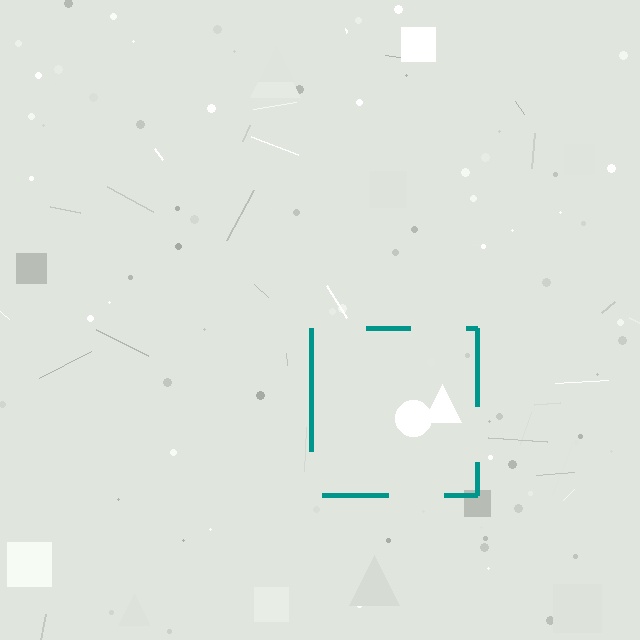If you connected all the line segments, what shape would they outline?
They would outline a square.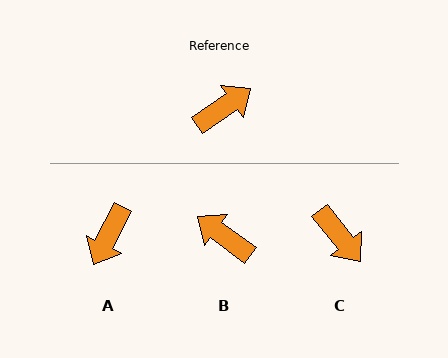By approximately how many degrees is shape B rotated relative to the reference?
Approximately 108 degrees counter-clockwise.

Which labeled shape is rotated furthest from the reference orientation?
A, about 152 degrees away.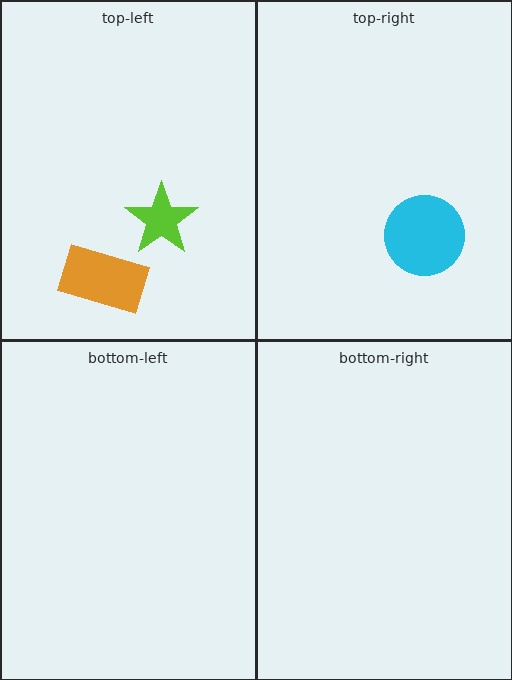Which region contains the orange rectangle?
The top-left region.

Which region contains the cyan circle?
The top-right region.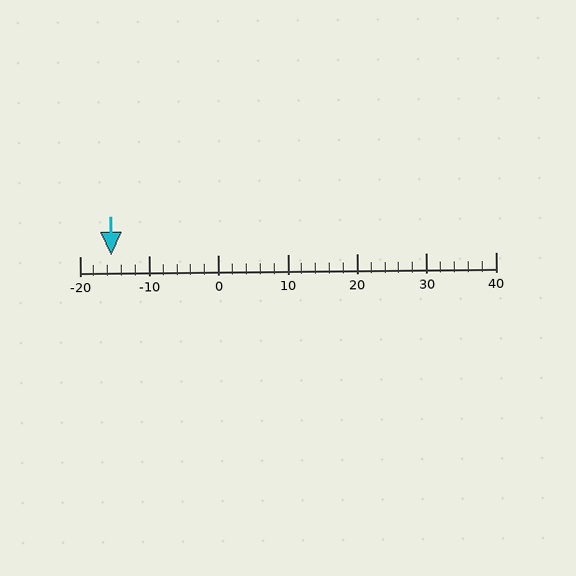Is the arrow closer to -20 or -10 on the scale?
The arrow is closer to -20.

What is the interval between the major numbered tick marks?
The major tick marks are spaced 10 units apart.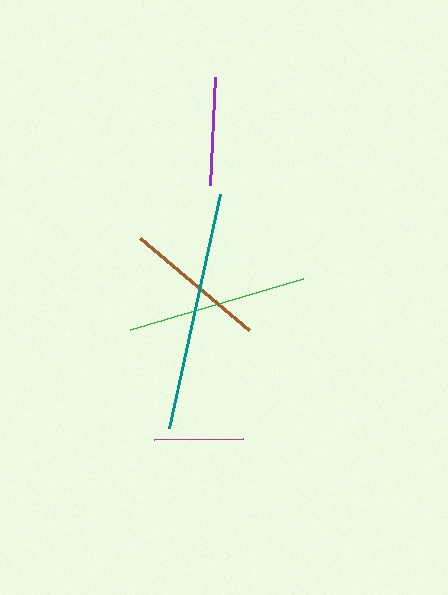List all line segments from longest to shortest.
From longest to shortest: teal, green, brown, purple, magenta.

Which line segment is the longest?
The teal line is the longest at approximately 239 pixels.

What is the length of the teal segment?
The teal segment is approximately 239 pixels long.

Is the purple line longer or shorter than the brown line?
The brown line is longer than the purple line.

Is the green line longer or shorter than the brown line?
The green line is longer than the brown line.